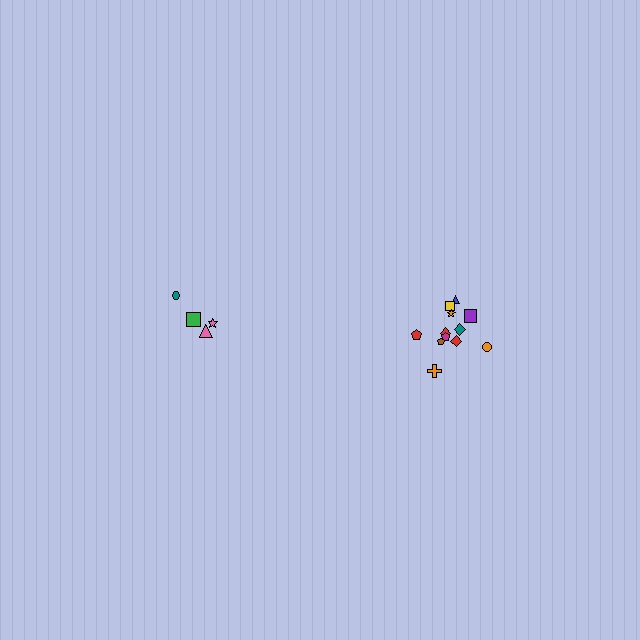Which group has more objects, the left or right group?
The right group.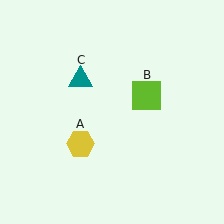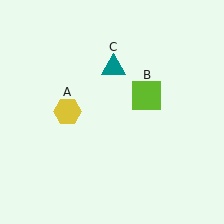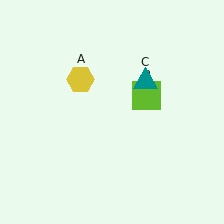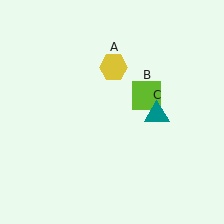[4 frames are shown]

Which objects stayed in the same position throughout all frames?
Lime square (object B) remained stationary.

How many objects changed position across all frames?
2 objects changed position: yellow hexagon (object A), teal triangle (object C).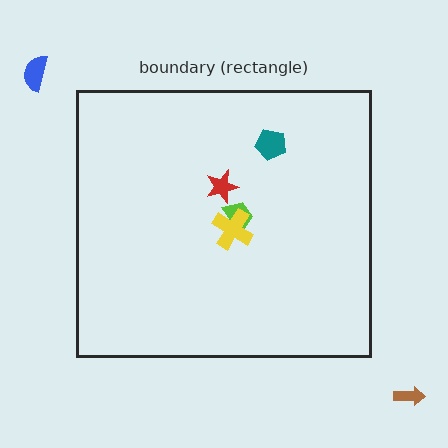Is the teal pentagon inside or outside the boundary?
Inside.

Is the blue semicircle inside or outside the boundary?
Outside.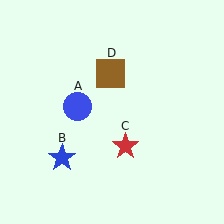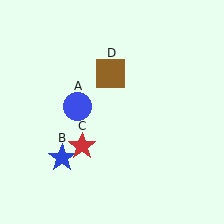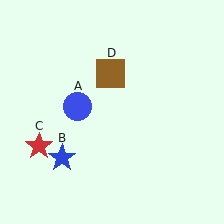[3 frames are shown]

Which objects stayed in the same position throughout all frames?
Blue circle (object A) and blue star (object B) and brown square (object D) remained stationary.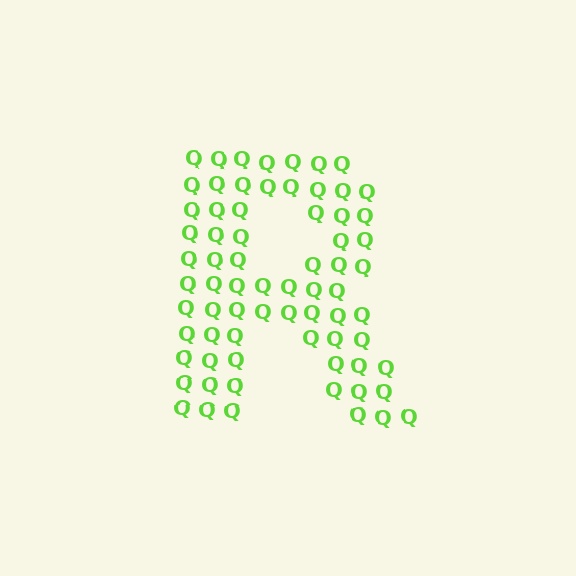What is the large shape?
The large shape is the letter R.